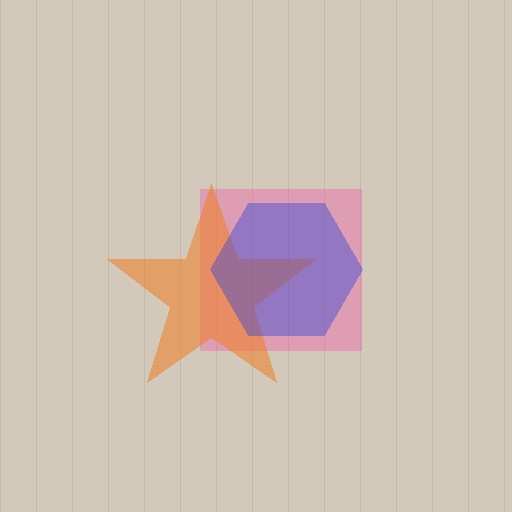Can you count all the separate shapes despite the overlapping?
Yes, there are 3 separate shapes.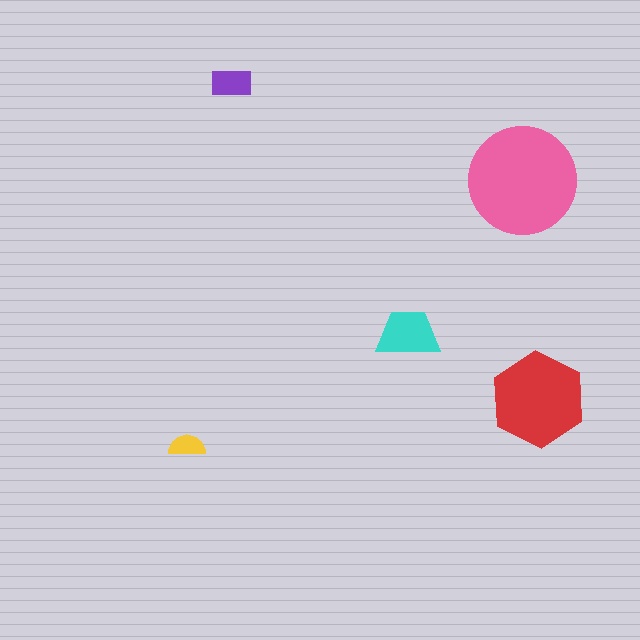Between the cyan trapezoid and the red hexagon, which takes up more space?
The red hexagon.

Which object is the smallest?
The yellow semicircle.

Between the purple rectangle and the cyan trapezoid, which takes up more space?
The cyan trapezoid.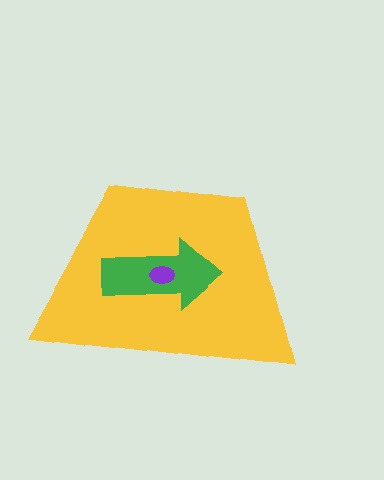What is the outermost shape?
The yellow trapezoid.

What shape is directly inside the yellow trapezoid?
The green arrow.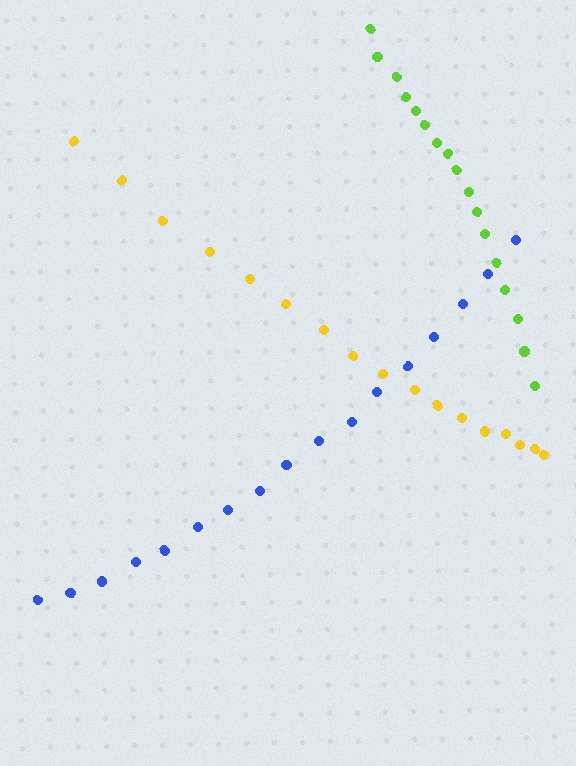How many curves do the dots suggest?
There are 3 distinct paths.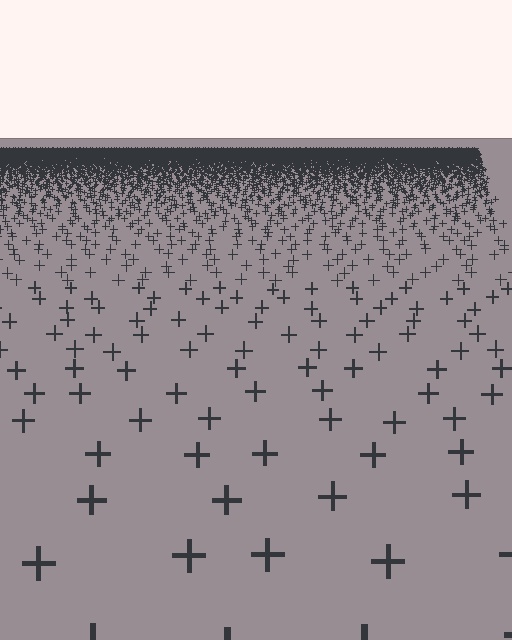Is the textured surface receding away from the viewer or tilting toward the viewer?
The surface is receding away from the viewer. Texture elements get smaller and denser toward the top.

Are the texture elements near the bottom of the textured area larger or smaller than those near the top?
Larger. Near the bottom, elements are closer to the viewer and appear at a bigger on-screen size.